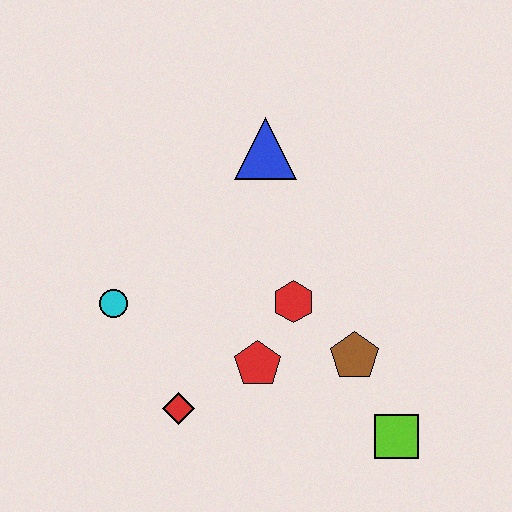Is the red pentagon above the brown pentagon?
No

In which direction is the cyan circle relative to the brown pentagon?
The cyan circle is to the left of the brown pentagon.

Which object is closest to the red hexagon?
The red pentagon is closest to the red hexagon.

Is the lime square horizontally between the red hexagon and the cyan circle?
No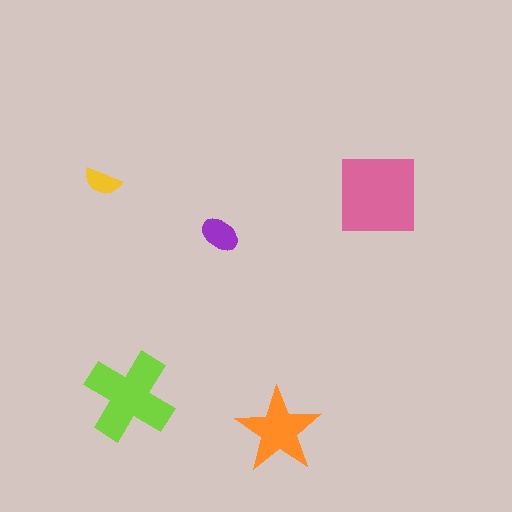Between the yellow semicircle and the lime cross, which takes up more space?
The lime cross.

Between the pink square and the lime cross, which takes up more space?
The pink square.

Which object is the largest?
The pink square.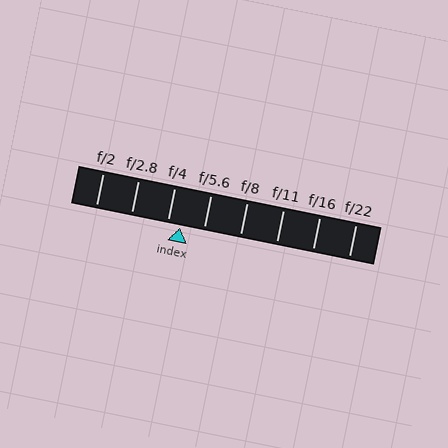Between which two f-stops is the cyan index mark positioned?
The index mark is between f/4 and f/5.6.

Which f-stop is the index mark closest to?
The index mark is closest to f/4.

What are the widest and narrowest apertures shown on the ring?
The widest aperture shown is f/2 and the narrowest is f/22.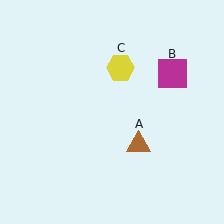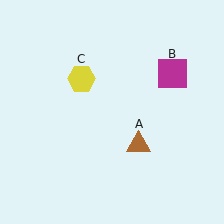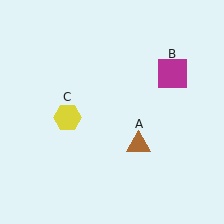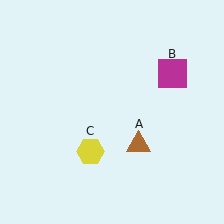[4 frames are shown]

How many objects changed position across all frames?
1 object changed position: yellow hexagon (object C).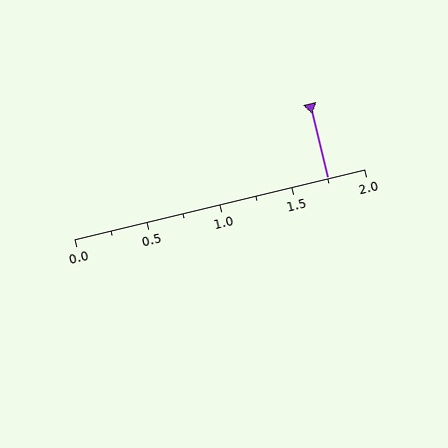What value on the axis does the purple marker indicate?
The marker indicates approximately 1.75.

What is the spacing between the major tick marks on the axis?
The major ticks are spaced 0.5 apart.